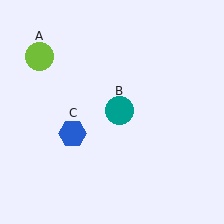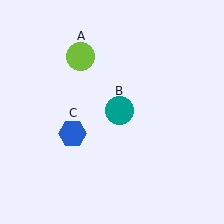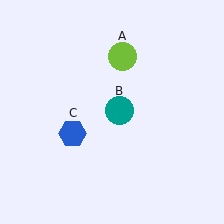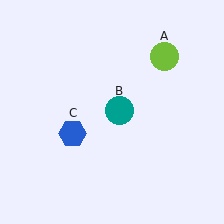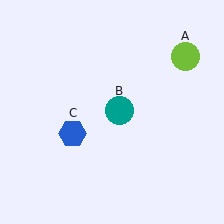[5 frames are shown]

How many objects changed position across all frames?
1 object changed position: lime circle (object A).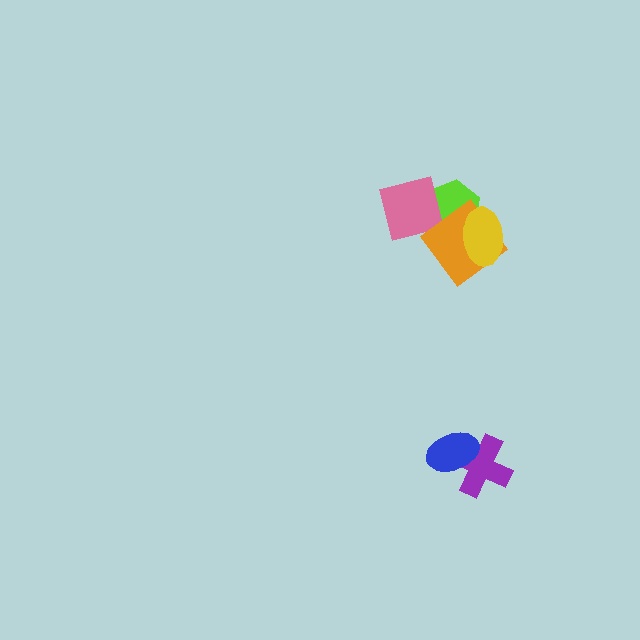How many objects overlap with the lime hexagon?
3 objects overlap with the lime hexagon.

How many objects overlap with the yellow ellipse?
2 objects overlap with the yellow ellipse.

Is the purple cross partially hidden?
Yes, it is partially covered by another shape.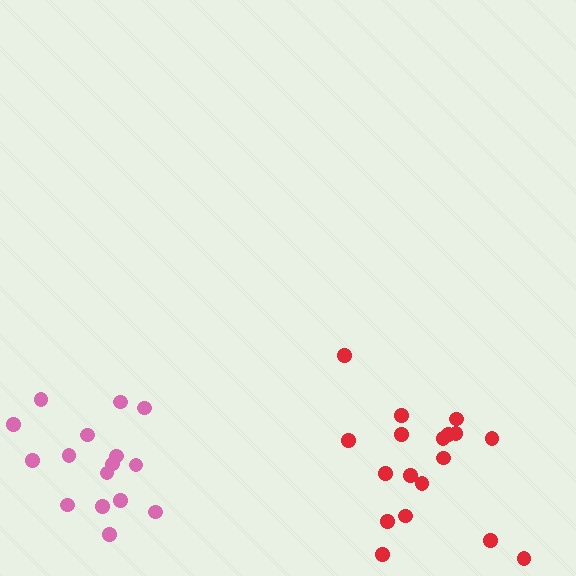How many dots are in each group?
Group 1: 18 dots, Group 2: 16 dots (34 total).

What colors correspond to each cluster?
The clusters are colored: red, pink.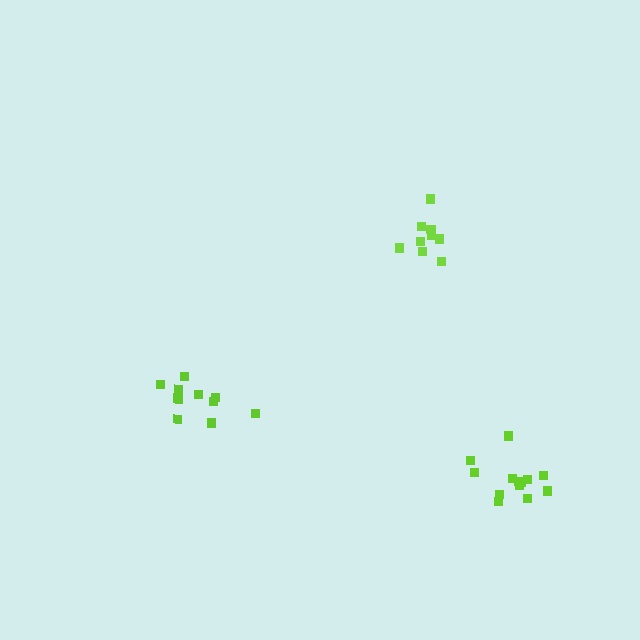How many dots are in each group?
Group 1: 13 dots, Group 2: 9 dots, Group 3: 10 dots (32 total).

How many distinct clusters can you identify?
There are 3 distinct clusters.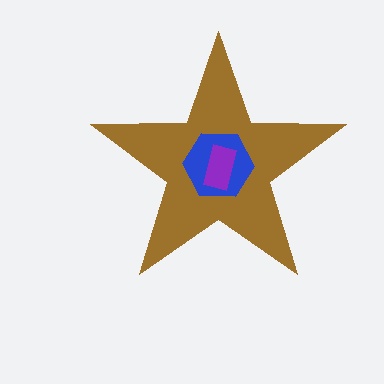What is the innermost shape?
The purple rectangle.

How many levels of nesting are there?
3.